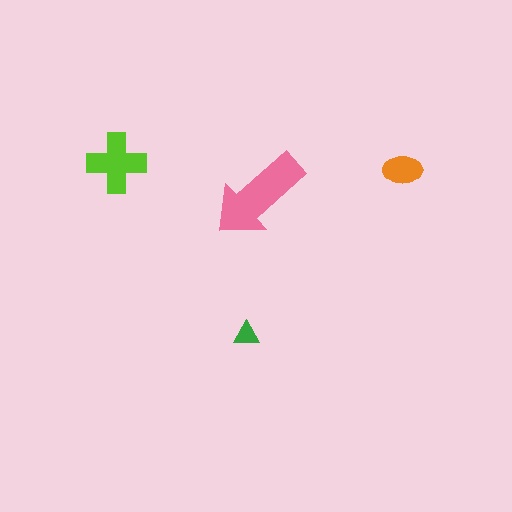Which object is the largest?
The pink arrow.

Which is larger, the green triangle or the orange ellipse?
The orange ellipse.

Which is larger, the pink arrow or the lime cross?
The pink arrow.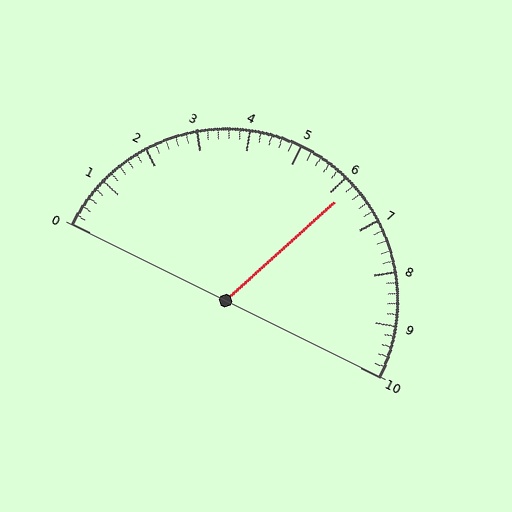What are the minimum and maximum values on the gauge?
The gauge ranges from 0 to 10.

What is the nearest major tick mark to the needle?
The nearest major tick mark is 6.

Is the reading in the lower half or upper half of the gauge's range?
The reading is in the upper half of the range (0 to 10).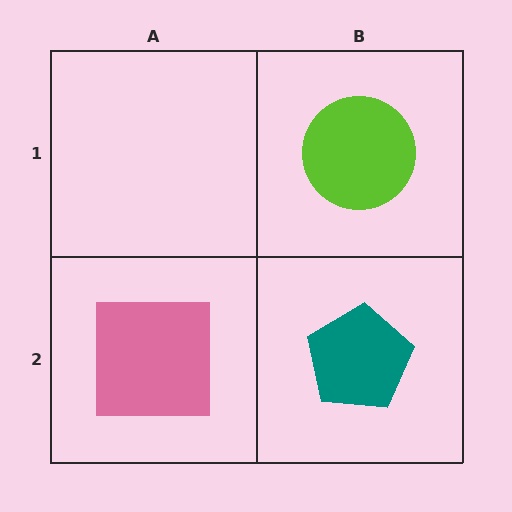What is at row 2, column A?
A pink square.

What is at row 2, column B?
A teal pentagon.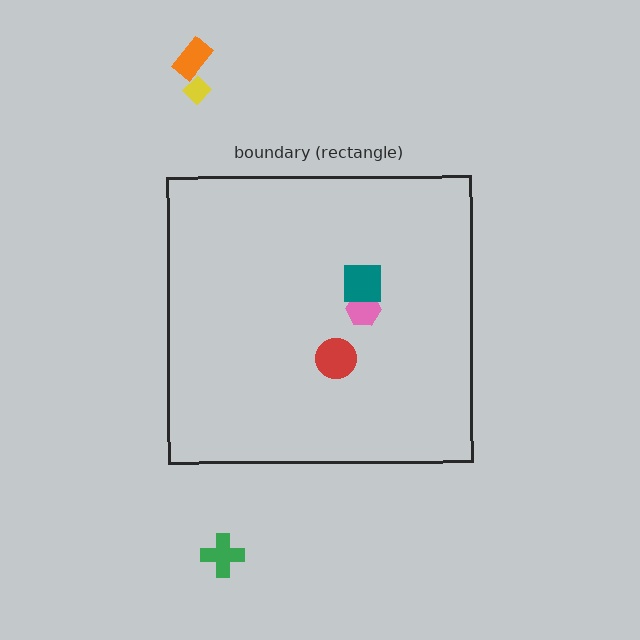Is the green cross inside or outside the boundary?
Outside.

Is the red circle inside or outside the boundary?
Inside.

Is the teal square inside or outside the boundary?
Inside.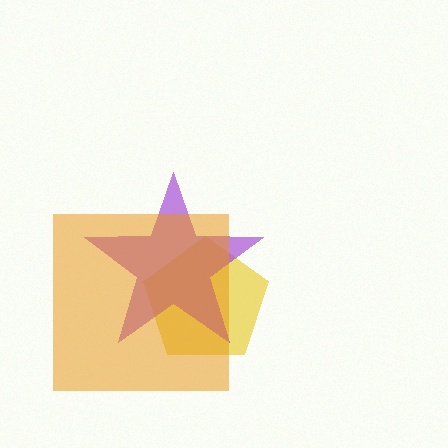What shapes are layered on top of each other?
The layered shapes are: a yellow pentagon, a purple star, an orange square.